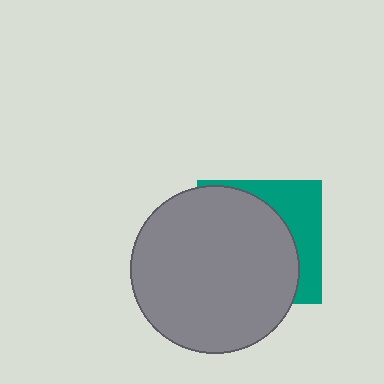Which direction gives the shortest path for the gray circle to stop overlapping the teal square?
Moving left gives the shortest separation.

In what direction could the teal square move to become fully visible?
The teal square could move right. That would shift it out from behind the gray circle entirely.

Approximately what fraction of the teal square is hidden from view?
Roughly 68% of the teal square is hidden behind the gray circle.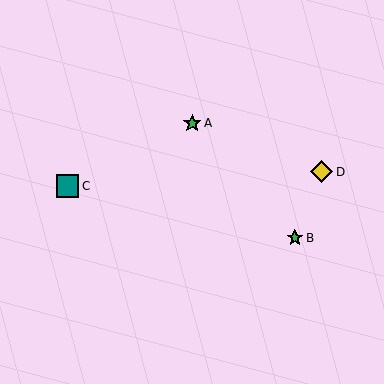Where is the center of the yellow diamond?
The center of the yellow diamond is at (322, 172).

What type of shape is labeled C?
Shape C is a teal square.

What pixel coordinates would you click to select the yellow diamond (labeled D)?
Click at (322, 172) to select the yellow diamond D.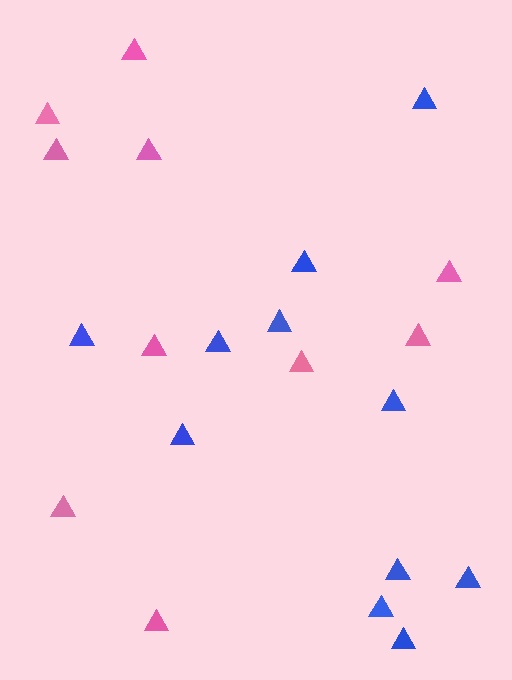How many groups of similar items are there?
There are 2 groups: one group of blue triangles (11) and one group of pink triangles (10).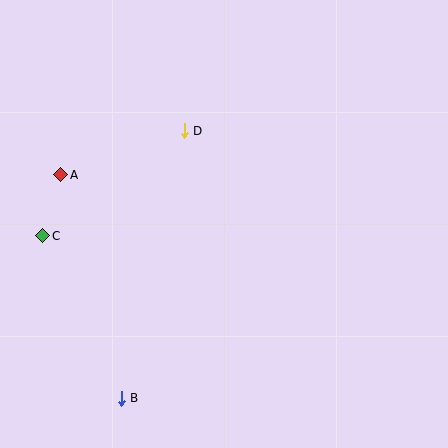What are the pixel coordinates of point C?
Point C is at (43, 236).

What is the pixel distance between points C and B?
The distance between C and B is 180 pixels.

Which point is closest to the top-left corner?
Point A is closest to the top-left corner.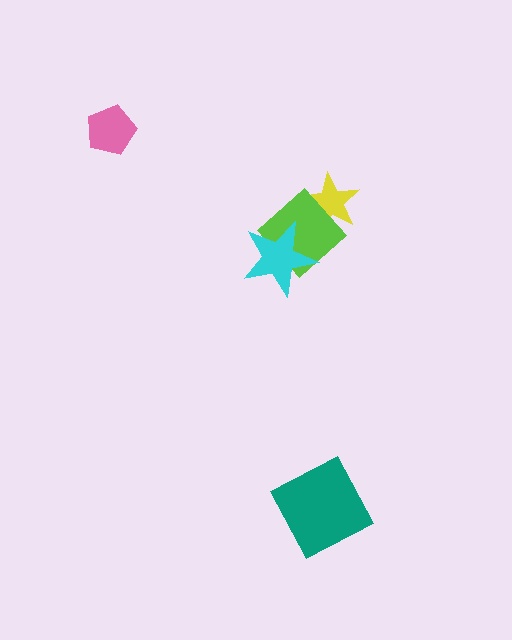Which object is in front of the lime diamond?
The cyan star is in front of the lime diamond.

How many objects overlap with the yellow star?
1 object overlaps with the yellow star.